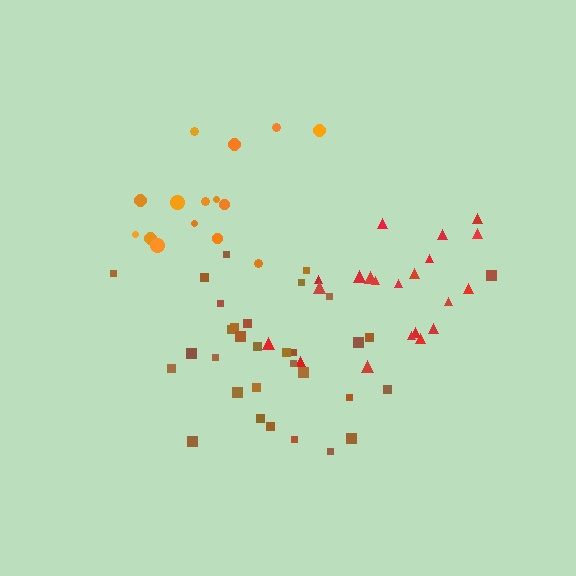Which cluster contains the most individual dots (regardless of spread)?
Brown (32).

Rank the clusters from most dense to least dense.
red, orange, brown.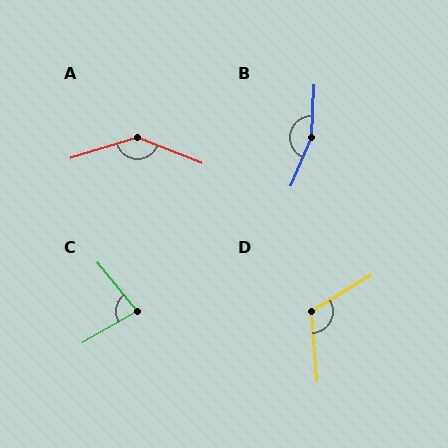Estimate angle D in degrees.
Approximately 117 degrees.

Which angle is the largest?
B, at approximately 160 degrees.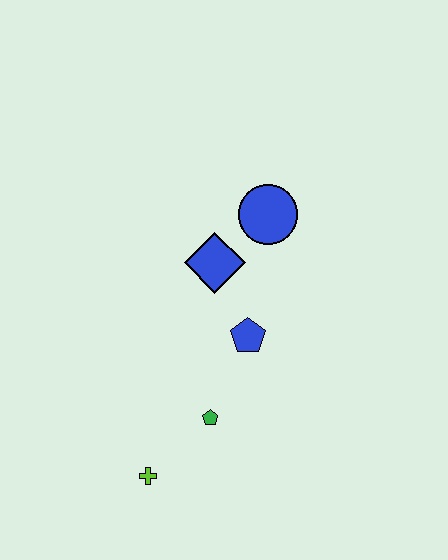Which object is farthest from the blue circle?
The lime cross is farthest from the blue circle.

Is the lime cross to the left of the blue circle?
Yes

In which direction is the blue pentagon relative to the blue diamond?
The blue pentagon is below the blue diamond.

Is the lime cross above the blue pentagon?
No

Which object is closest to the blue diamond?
The blue circle is closest to the blue diamond.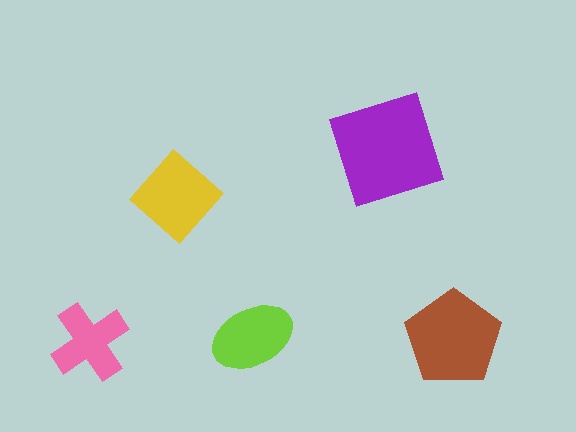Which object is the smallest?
The pink cross.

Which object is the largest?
The purple square.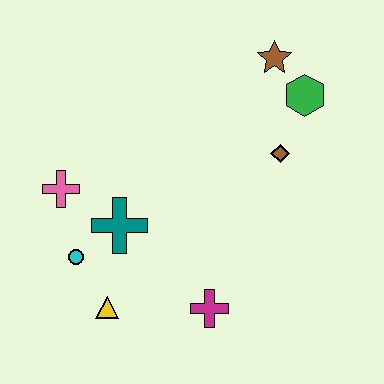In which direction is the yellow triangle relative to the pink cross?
The yellow triangle is below the pink cross.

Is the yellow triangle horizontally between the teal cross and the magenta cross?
No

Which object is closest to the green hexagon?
The brown star is closest to the green hexagon.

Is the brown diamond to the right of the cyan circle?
Yes